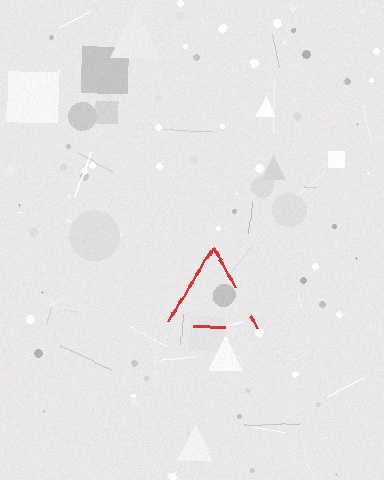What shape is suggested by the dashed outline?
The dashed outline suggests a triangle.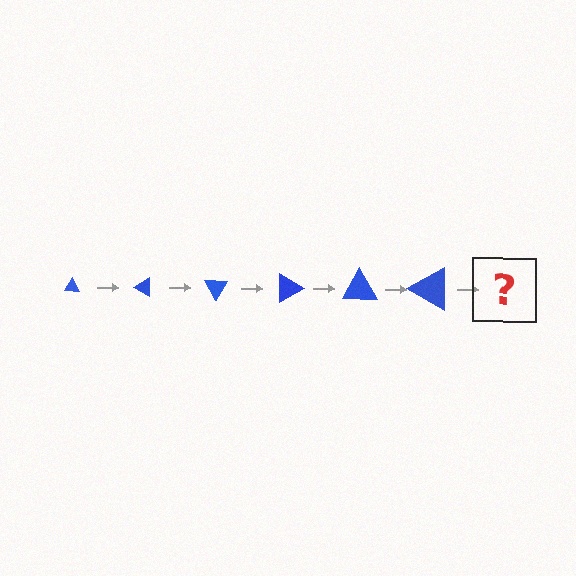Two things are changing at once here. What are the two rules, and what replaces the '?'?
The two rules are that the triangle grows larger each step and it rotates 30 degrees each step. The '?' should be a triangle, larger than the previous one and rotated 180 degrees from the start.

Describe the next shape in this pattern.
It should be a triangle, larger than the previous one and rotated 180 degrees from the start.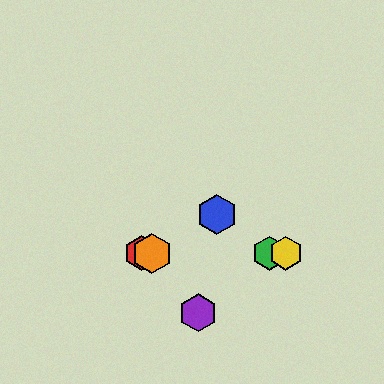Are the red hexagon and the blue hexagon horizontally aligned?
No, the red hexagon is at y≈253 and the blue hexagon is at y≈215.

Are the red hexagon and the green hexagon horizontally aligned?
Yes, both are at y≈253.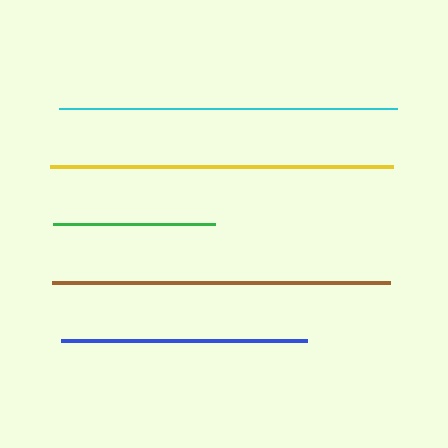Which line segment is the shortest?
The green line is the shortest at approximately 163 pixels.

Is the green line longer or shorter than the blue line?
The blue line is longer than the green line.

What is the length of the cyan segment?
The cyan segment is approximately 338 pixels long.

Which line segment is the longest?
The yellow line is the longest at approximately 344 pixels.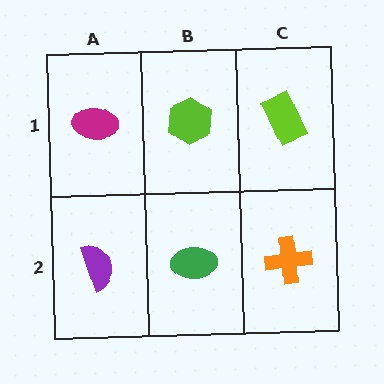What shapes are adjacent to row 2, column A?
A magenta ellipse (row 1, column A), a green ellipse (row 2, column B).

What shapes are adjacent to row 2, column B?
A lime hexagon (row 1, column B), a purple semicircle (row 2, column A), an orange cross (row 2, column C).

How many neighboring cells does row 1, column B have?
3.